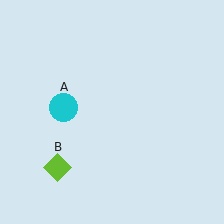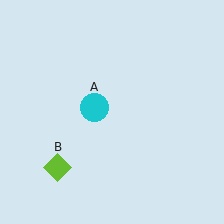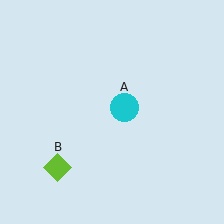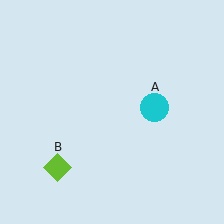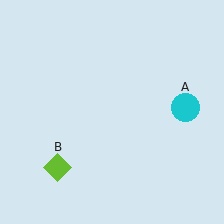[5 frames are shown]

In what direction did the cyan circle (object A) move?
The cyan circle (object A) moved right.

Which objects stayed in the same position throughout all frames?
Lime diamond (object B) remained stationary.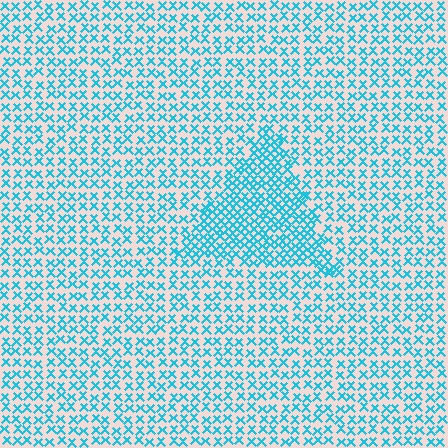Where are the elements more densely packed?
The elements are more densely packed inside the triangle boundary.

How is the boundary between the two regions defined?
The boundary is defined by a change in element density (approximately 1.8x ratio). All elements are the same color, size, and shape.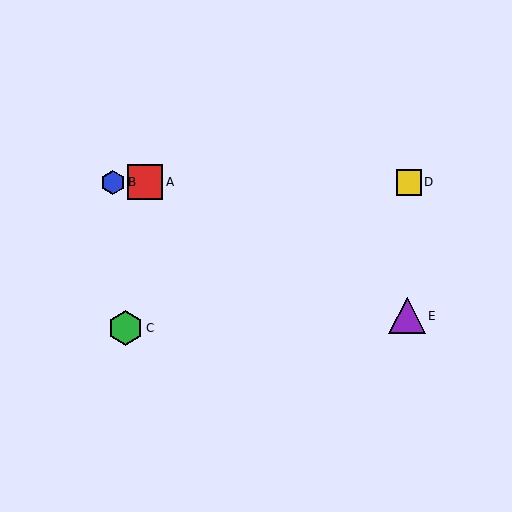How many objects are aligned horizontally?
3 objects (A, B, D) are aligned horizontally.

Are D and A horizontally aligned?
Yes, both are at y≈182.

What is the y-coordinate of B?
Object B is at y≈182.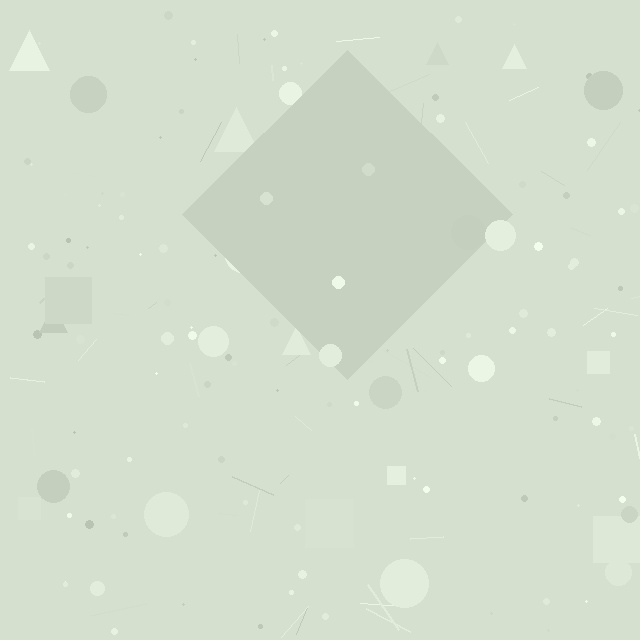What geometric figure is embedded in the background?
A diamond is embedded in the background.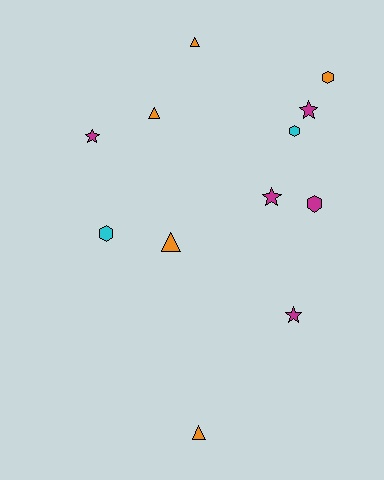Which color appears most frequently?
Magenta, with 5 objects.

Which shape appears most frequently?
Star, with 4 objects.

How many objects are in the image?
There are 12 objects.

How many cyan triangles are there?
There are no cyan triangles.